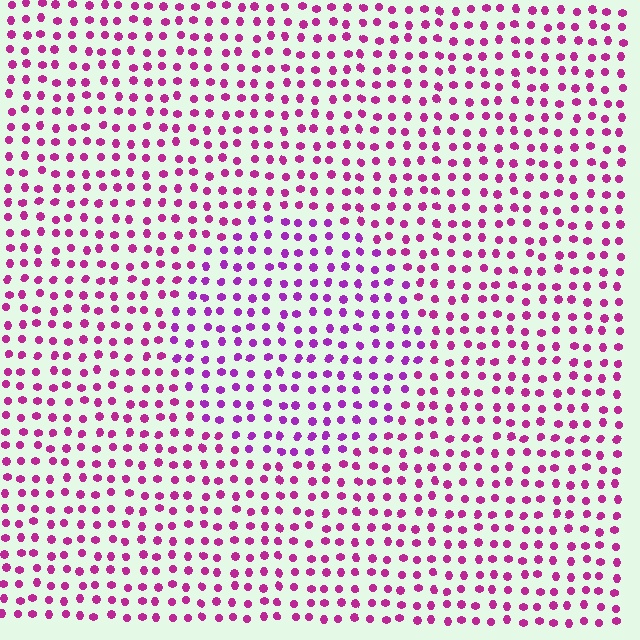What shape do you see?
I see a circle.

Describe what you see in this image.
The image is filled with small magenta elements in a uniform arrangement. A circle-shaped region is visible where the elements are tinted to a slightly different hue, forming a subtle color boundary.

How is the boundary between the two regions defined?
The boundary is defined purely by a slight shift in hue (about 25 degrees). Spacing, size, and orientation are identical on both sides.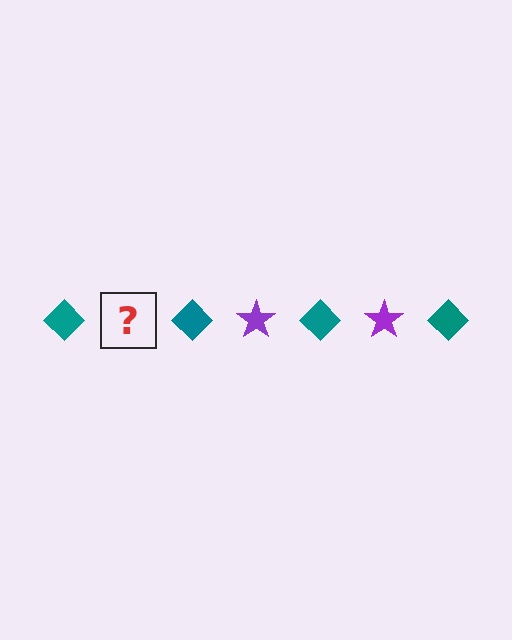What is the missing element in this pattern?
The missing element is a purple star.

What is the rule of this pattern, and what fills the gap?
The rule is that the pattern alternates between teal diamond and purple star. The gap should be filled with a purple star.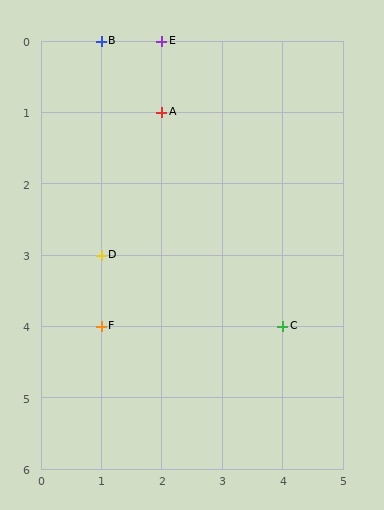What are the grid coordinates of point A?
Point A is at grid coordinates (2, 1).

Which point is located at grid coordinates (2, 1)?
Point A is at (2, 1).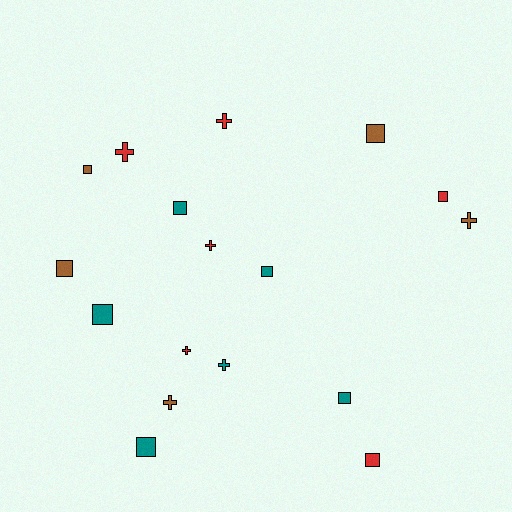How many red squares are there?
There are 2 red squares.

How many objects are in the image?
There are 17 objects.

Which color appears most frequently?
Red, with 6 objects.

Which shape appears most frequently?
Square, with 10 objects.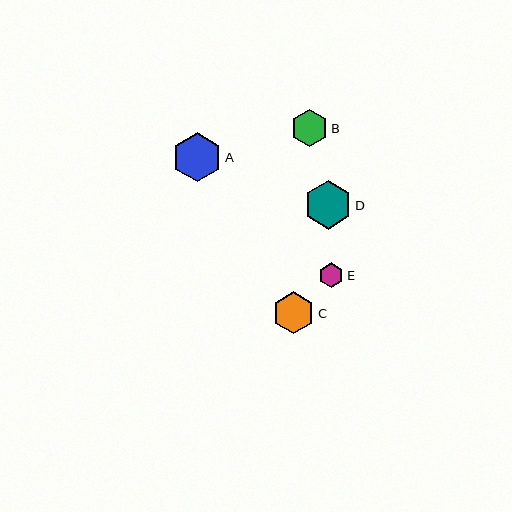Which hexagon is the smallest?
Hexagon E is the smallest with a size of approximately 25 pixels.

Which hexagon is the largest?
Hexagon A is the largest with a size of approximately 49 pixels.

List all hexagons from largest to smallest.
From largest to smallest: A, D, C, B, E.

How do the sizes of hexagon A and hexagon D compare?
Hexagon A and hexagon D are approximately the same size.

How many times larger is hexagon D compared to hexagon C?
Hexagon D is approximately 1.1 times the size of hexagon C.